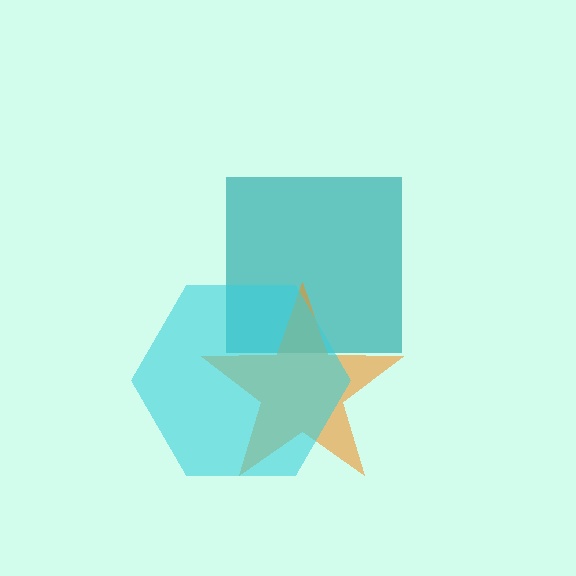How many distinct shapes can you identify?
There are 3 distinct shapes: a teal square, an orange star, a cyan hexagon.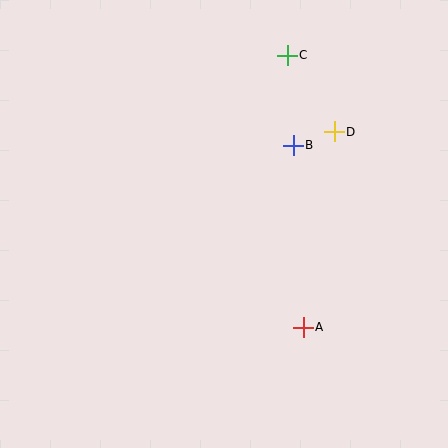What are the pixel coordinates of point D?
Point D is at (334, 132).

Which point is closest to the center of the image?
Point B at (293, 145) is closest to the center.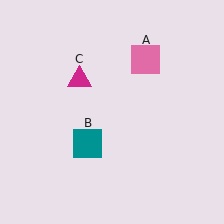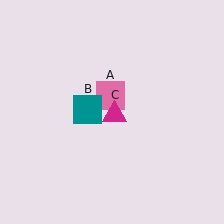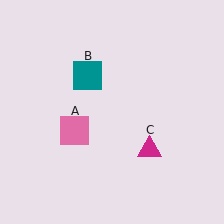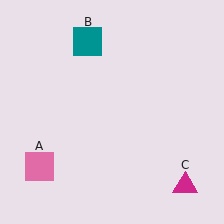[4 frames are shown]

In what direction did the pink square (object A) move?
The pink square (object A) moved down and to the left.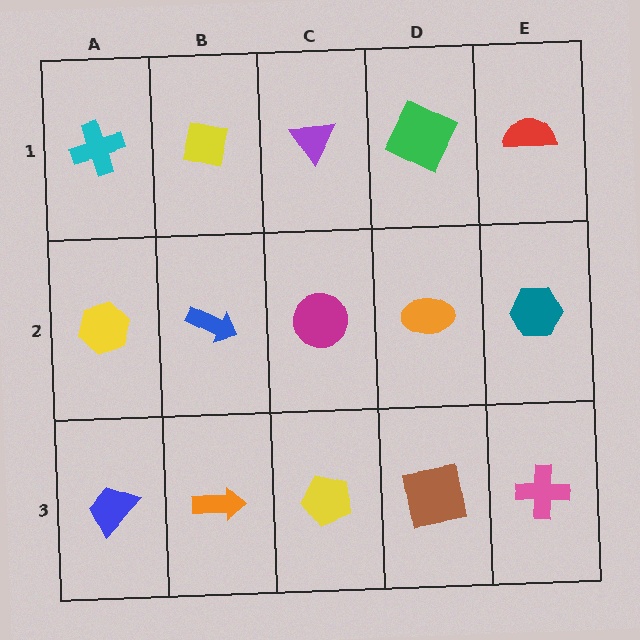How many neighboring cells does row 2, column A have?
3.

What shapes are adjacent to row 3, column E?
A teal hexagon (row 2, column E), a brown square (row 3, column D).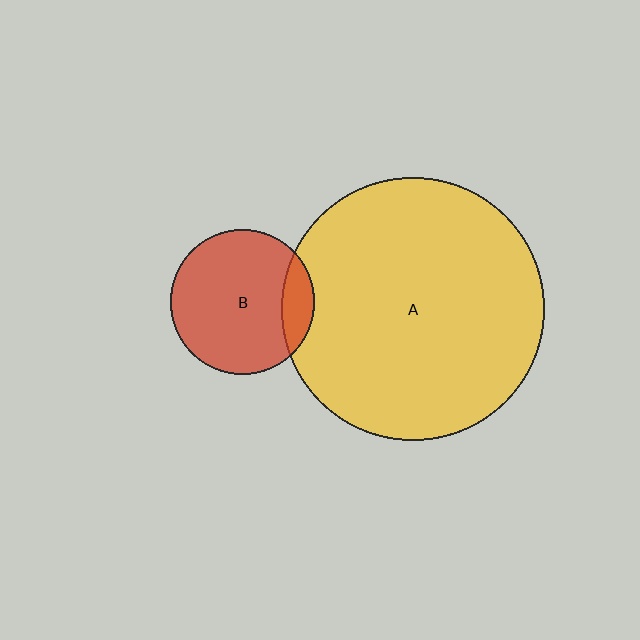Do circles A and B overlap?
Yes.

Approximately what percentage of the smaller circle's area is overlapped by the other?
Approximately 15%.